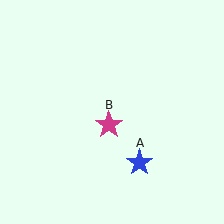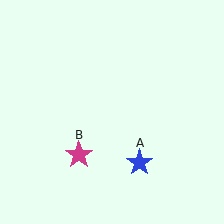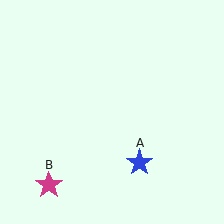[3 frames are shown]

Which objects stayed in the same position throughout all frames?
Blue star (object A) remained stationary.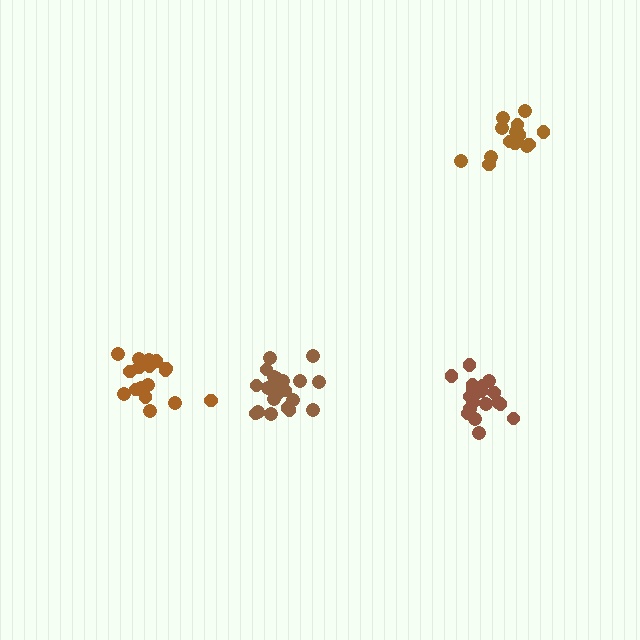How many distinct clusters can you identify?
There are 4 distinct clusters.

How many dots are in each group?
Group 1: 15 dots, Group 2: 19 dots, Group 3: 21 dots, Group 4: 19 dots (74 total).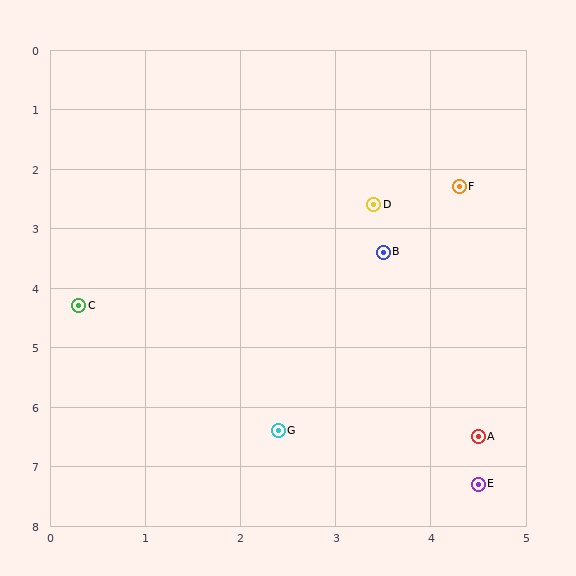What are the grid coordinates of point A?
Point A is at approximately (4.5, 6.5).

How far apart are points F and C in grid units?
Points F and C are about 4.5 grid units apart.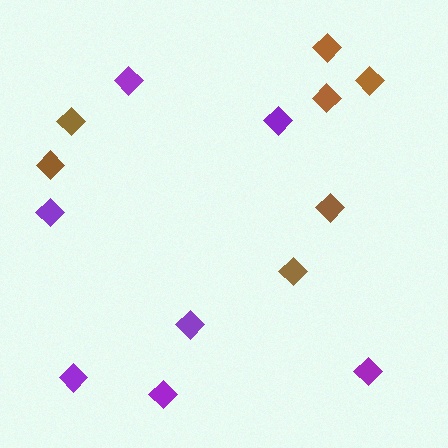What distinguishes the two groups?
There are 2 groups: one group of purple diamonds (7) and one group of brown diamonds (7).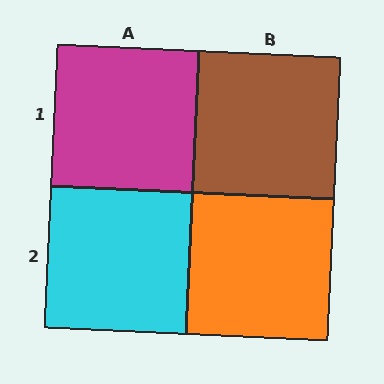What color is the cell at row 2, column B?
Orange.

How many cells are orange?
1 cell is orange.